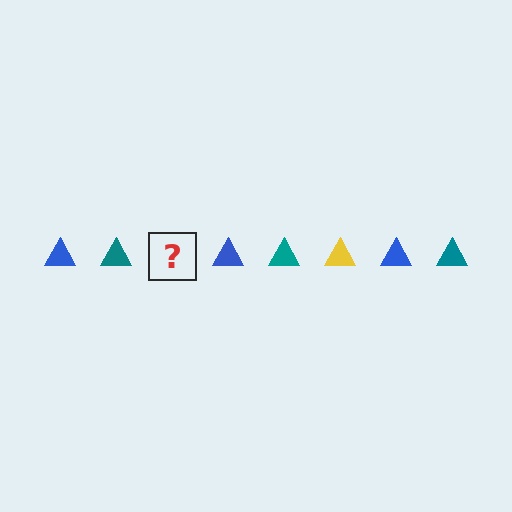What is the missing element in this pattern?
The missing element is a yellow triangle.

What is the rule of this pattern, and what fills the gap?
The rule is that the pattern cycles through blue, teal, yellow triangles. The gap should be filled with a yellow triangle.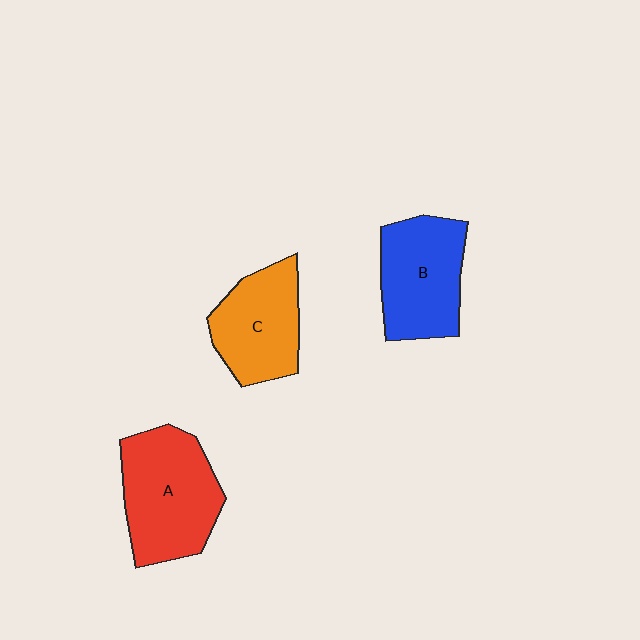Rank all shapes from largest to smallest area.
From largest to smallest: A (red), B (blue), C (orange).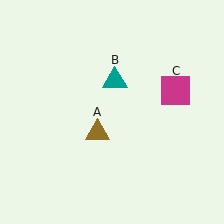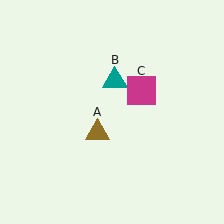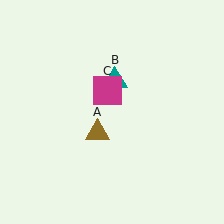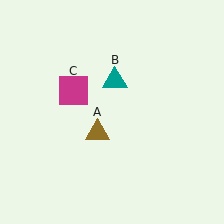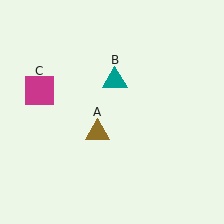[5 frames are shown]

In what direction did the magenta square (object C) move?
The magenta square (object C) moved left.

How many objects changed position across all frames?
1 object changed position: magenta square (object C).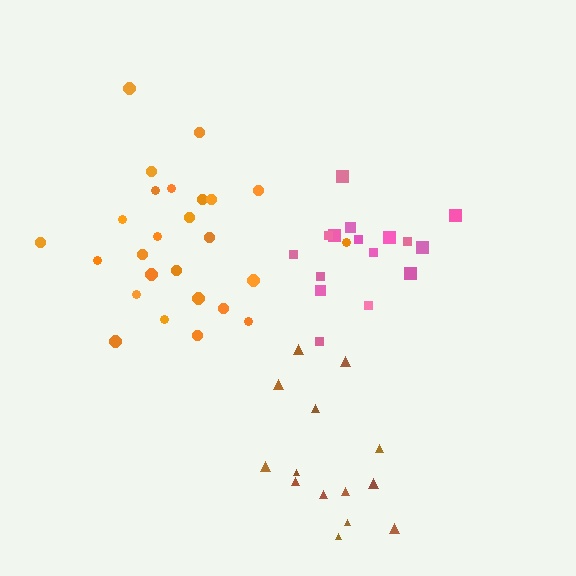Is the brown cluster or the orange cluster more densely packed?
Brown.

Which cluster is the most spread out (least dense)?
Pink.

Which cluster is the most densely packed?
Brown.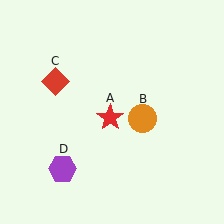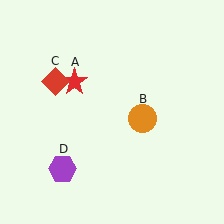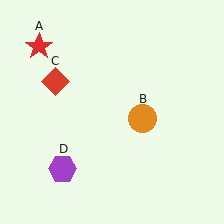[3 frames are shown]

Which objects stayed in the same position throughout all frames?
Orange circle (object B) and red diamond (object C) and purple hexagon (object D) remained stationary.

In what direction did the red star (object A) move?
The red star (object A) moved up and to the left.